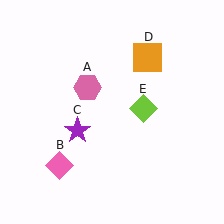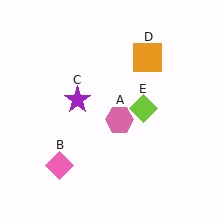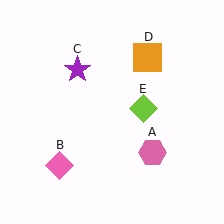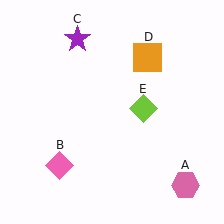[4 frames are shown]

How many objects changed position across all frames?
2 objects changed position: pink hexagon (object A), purple star (object C).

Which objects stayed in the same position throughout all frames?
Pink diamond (object B) and orange square (object D) and lime diamond (object E) remained stationary.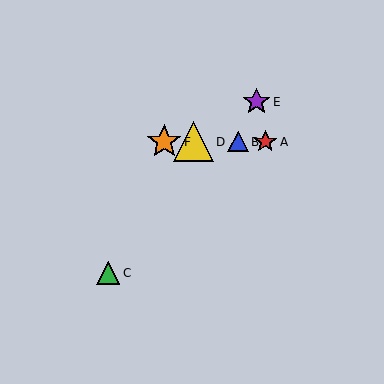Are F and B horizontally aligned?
Yes, both are at y≈142.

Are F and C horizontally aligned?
No, F is at y≈142 and C is at y≈273.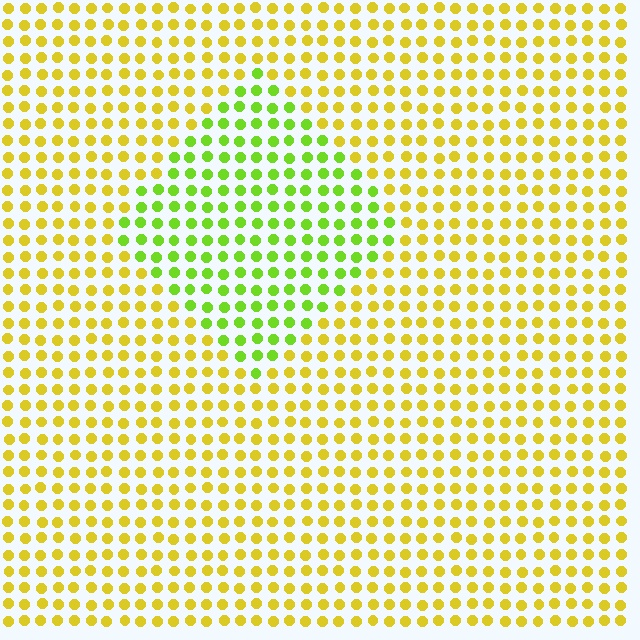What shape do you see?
I see a diamond.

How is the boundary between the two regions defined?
The boundary is defined purely by a slight shift in hue (about 40 degrees). Spacing, size, and orientation are identical on both sides.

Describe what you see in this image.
The image is filled with small yellow elements in a uniform arrangement. A diamond-shaped region is visible where the elements are tinted to a slightly different hue, forming a subtle color boundary.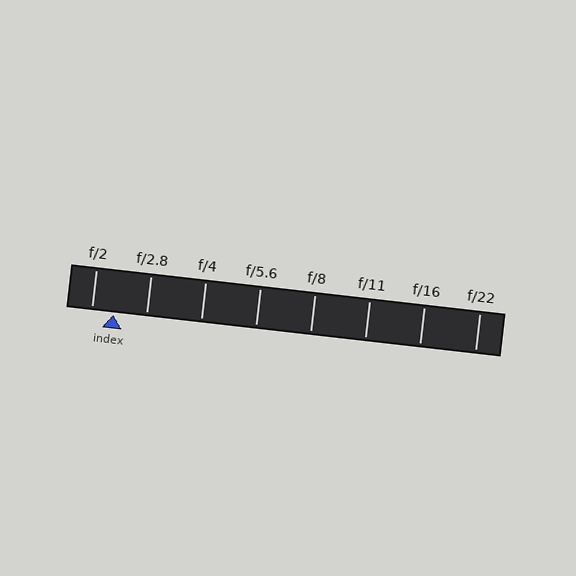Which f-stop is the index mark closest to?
The index mark is closest to f/2.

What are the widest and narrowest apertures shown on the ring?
The widest aperture shown is f/2 and the narrowest is f/22.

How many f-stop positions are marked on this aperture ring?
There are 8 f-stop positions marked.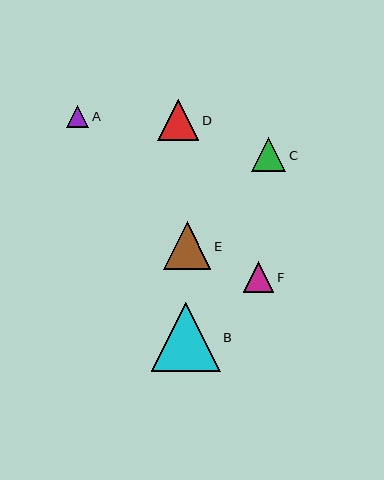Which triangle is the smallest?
Triangle A is the smallest with a size of approximately 22 pixels.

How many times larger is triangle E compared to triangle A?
Triangle E is approximately 2.2 times the size of triangle A.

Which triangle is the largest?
Triangle B is the largest with a size of approximately 69 pixels.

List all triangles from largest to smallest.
From largest to smallest: B, E, D, C, F, A.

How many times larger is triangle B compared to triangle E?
Triangle B is approximately 1.4 times the size of triangle E.